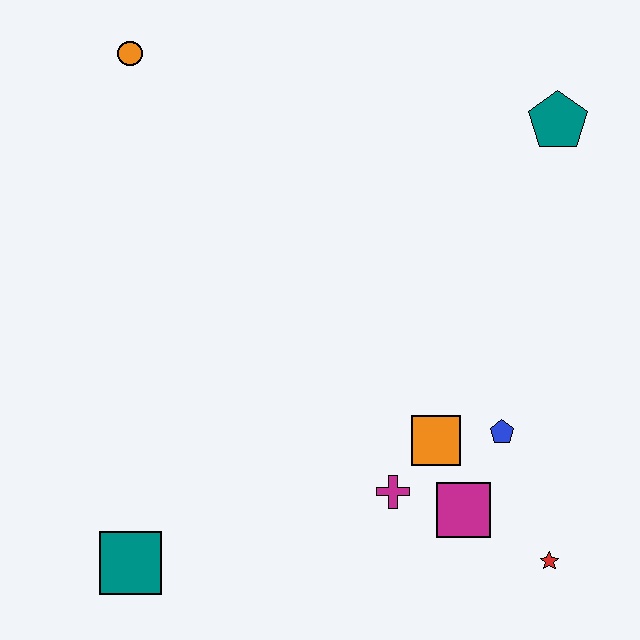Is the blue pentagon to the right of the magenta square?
Yes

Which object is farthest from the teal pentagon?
The teal square is farthest from the teal pentagon.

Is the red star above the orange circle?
No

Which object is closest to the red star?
The magenta square is closest to the red star.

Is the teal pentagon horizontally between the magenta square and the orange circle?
No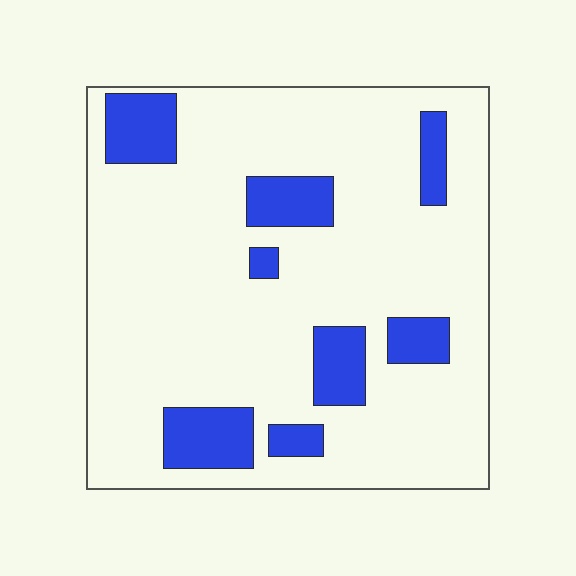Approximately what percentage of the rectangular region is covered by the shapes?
Approximately 15%.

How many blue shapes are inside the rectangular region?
8.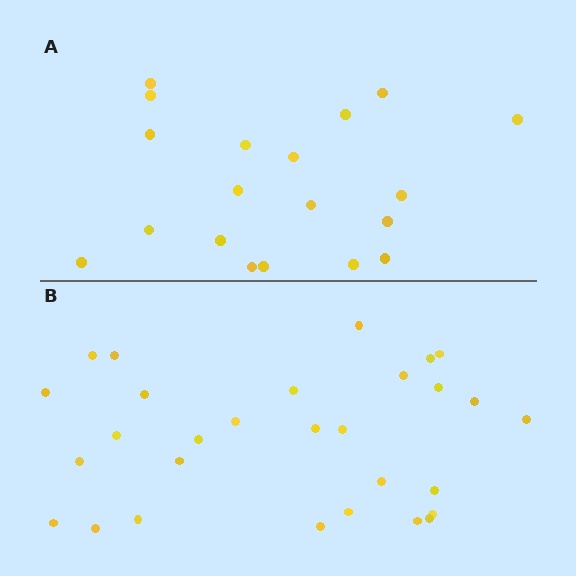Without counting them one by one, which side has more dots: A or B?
Region B (the bottom region) has more dots.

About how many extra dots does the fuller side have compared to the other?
Region B has roughly 10 or so more dots than region A.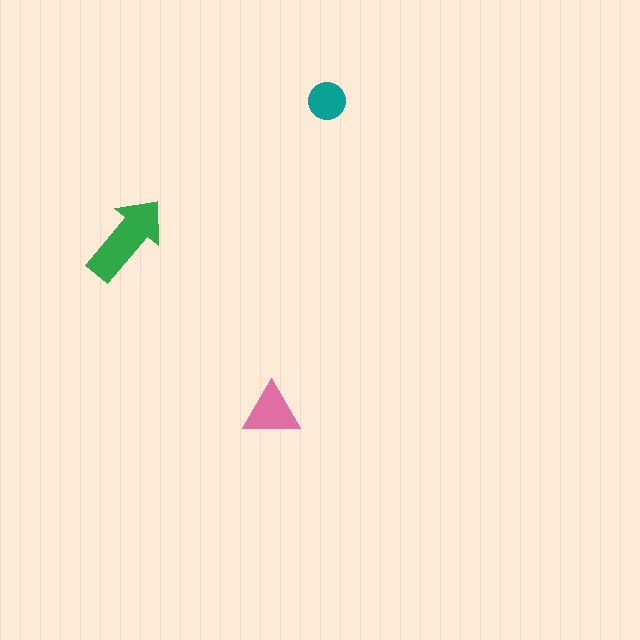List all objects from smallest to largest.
The teal circle, the pink triangle, the green arrow.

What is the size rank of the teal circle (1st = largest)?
3rd.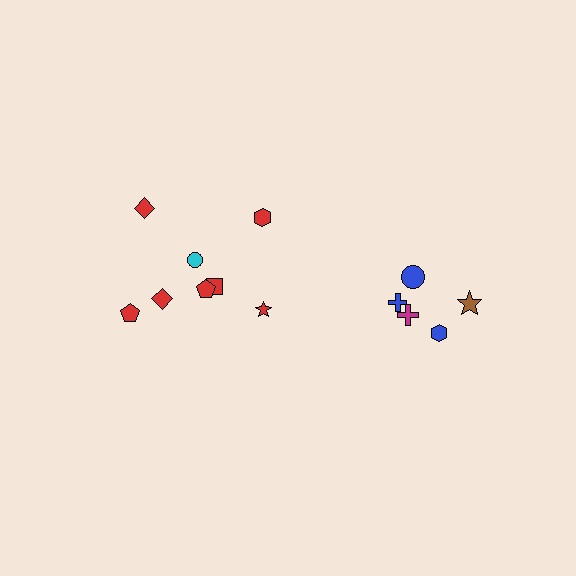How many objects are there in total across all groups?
There are 13 objects.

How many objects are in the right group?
There are 5 objects.